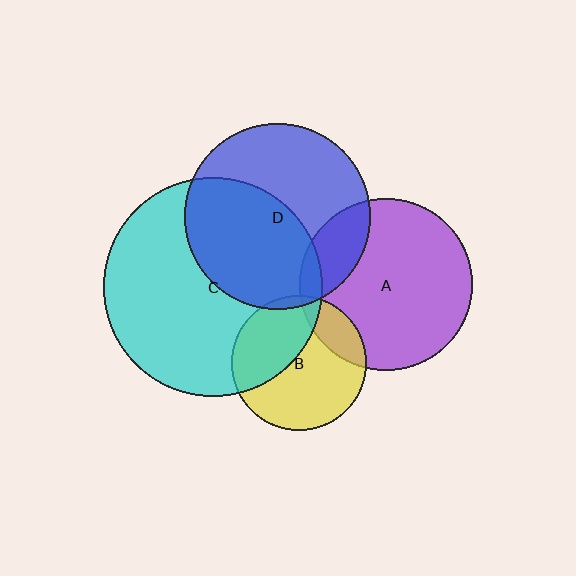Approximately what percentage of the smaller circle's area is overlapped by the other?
Approximately 5%.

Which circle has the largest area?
Circle C (cyan).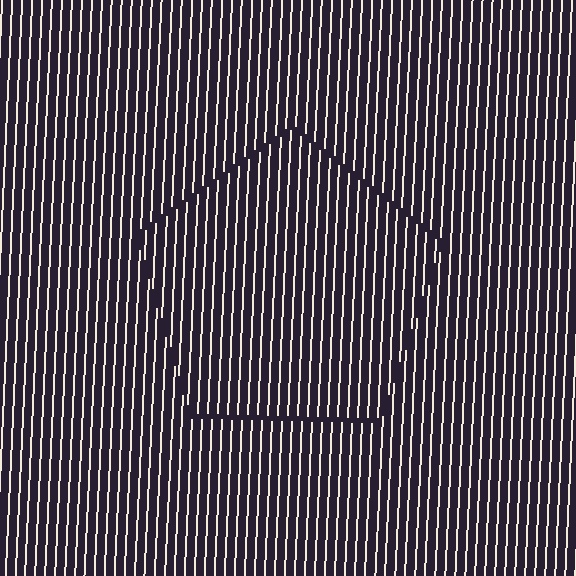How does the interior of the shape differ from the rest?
The interior of the shape contains the same grating, shifted by half a period — the contour is defined by the phase discontinuity where line-ends from the inner and outer gratings abut.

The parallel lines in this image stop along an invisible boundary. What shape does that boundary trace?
An illusory pentagon. The interior of the shape contains the same grating, shifted by half a period — the contour is defined by the phase discontinuity where line-ends from the inner and outer gratings abut.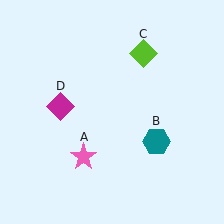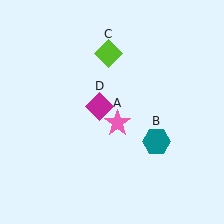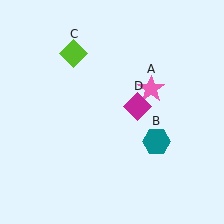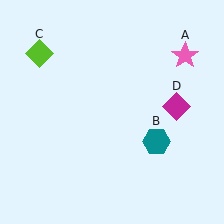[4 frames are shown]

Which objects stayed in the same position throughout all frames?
Teal hexagon (object B) remained stationary.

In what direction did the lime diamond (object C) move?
The lime diamond (object C) moved left.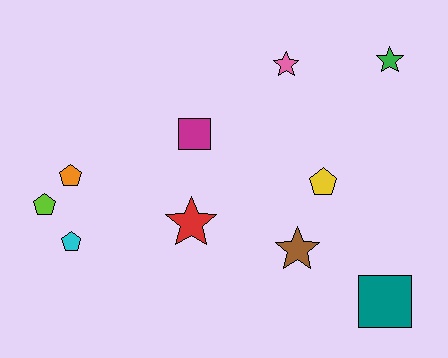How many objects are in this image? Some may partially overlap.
There are 10 objects.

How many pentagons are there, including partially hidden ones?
There are 4 pentagons.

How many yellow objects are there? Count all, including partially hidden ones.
There is 1 yellow object.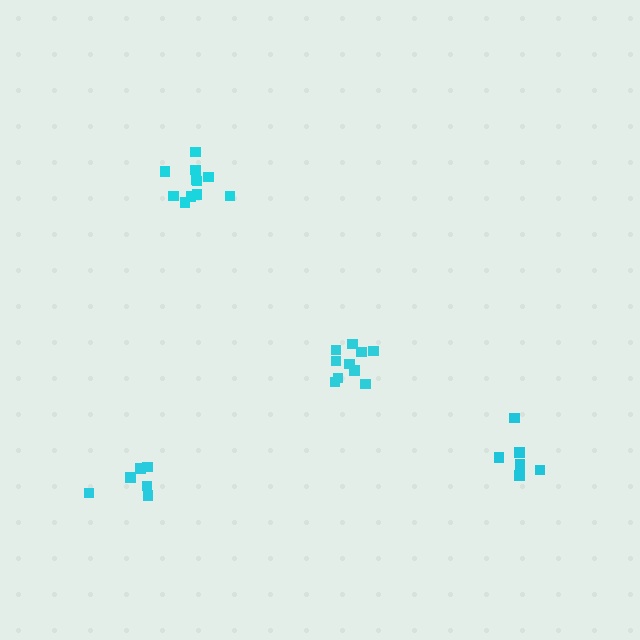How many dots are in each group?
Group 1: 10 dots, Group 2: 6 dots, Group 3: 11 dots, Group 4: 6 dots (33 total).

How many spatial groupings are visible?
There are 4 spatial groupings.